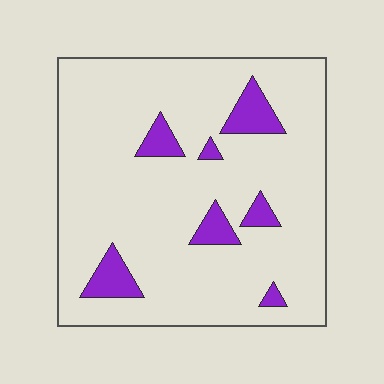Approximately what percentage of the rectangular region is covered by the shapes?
Approximately 10%.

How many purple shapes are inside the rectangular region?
7.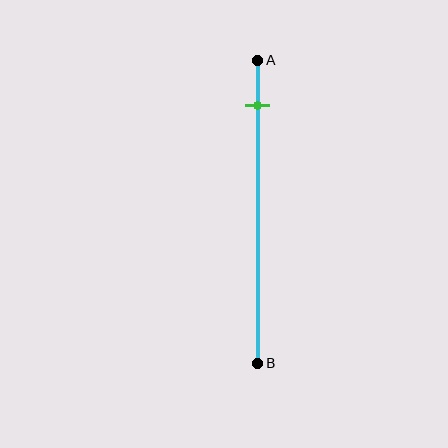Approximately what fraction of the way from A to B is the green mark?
The green mark is approximately 15% of the way from A to B.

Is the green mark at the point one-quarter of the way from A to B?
No, the mark is at about 15% from A, not at the 25% one-quarter point.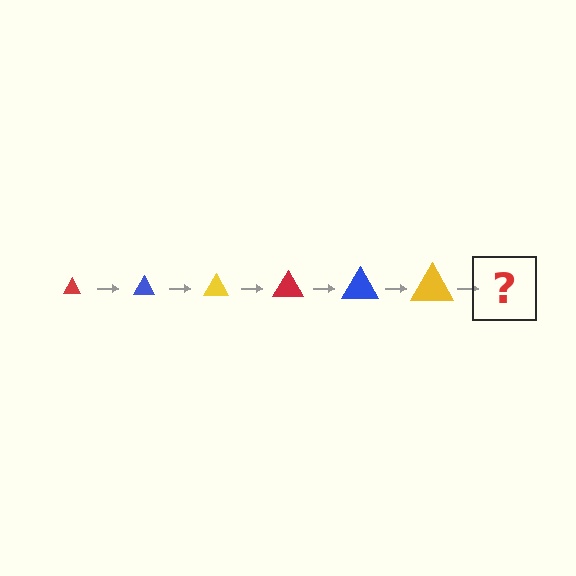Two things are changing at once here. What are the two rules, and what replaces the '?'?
The two rules are that the triangle grows larger each step and the color cycles through red, blue, and yellow. The '?' should be a red triangle, larger than the previous one.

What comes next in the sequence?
The next element should be a red triangle, larger than the previous one.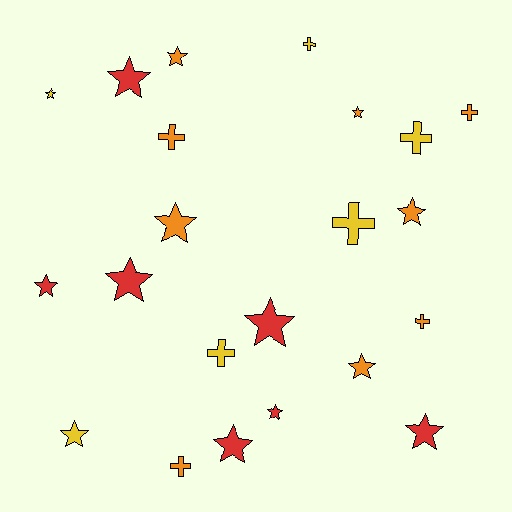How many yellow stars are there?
There are 2 yellow stars.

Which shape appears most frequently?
Star, with 14 objects.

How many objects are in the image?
There are 22 objects.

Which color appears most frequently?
Orange, with 9 objects.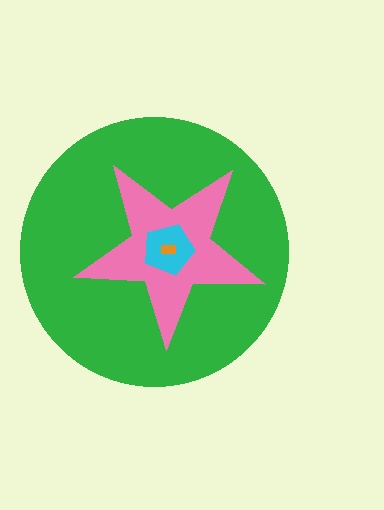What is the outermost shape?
The green circle.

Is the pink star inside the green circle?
Yes.